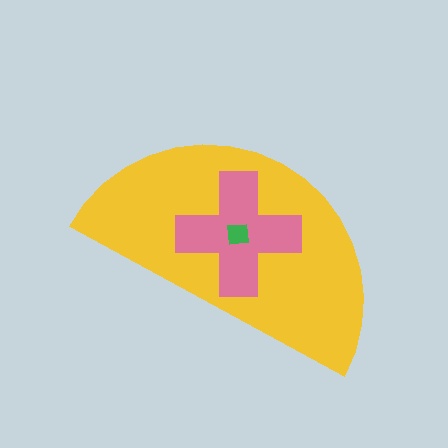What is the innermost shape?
The green square.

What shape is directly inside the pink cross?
The green square.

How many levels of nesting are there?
3.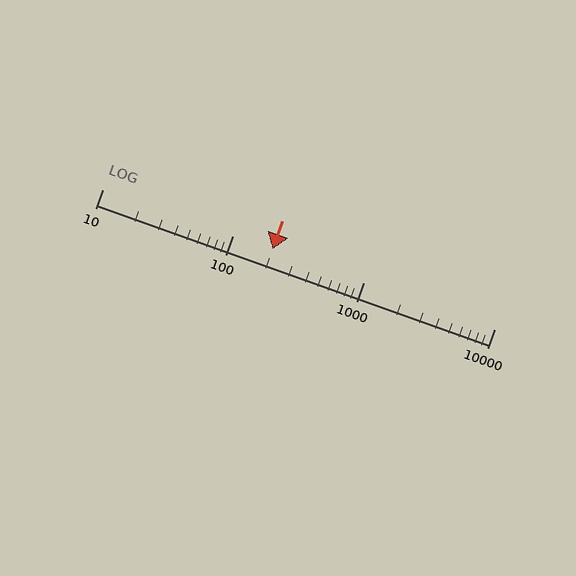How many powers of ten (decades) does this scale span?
The scale spans 3 decades, from 10 to 10000.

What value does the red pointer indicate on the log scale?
The pointer indicates approximately 200.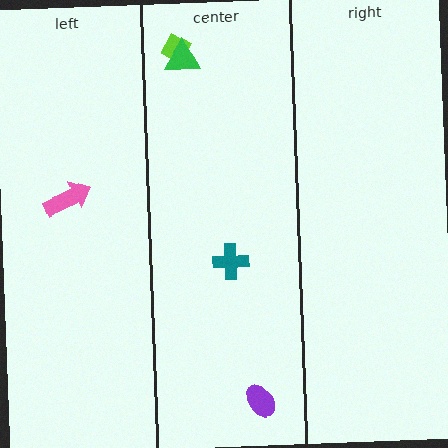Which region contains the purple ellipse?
The center region.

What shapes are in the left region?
The pink arrow.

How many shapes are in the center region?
4.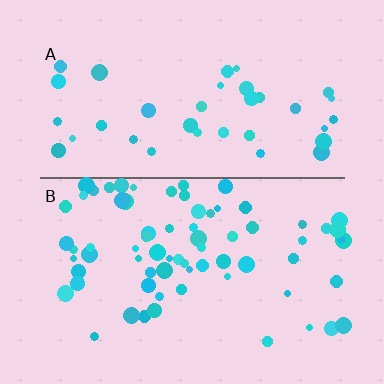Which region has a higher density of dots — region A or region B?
B (the bottom).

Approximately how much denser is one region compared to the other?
Approximately 1.9× — region B over region A.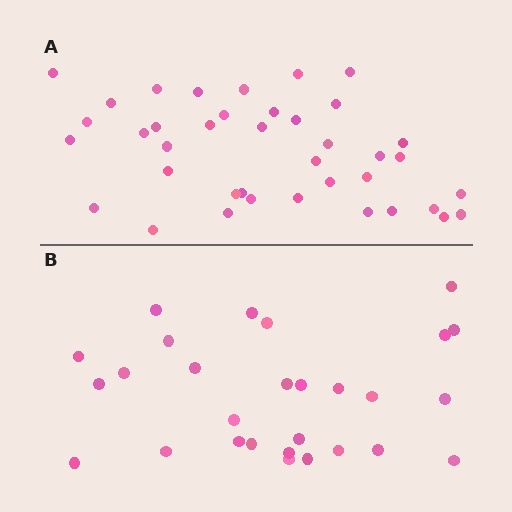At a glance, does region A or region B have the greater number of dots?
Region A (the top region) has more dots.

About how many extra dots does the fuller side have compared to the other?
Region A has roughly 12 or so more dots than region B.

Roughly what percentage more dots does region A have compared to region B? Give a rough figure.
About 40% more.